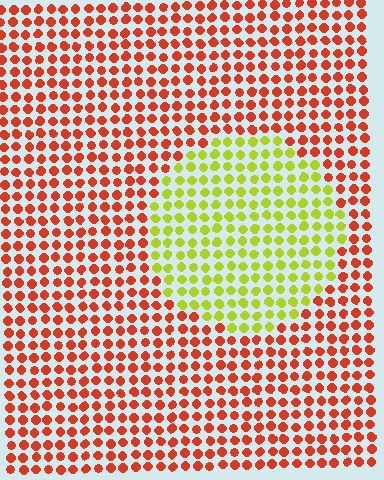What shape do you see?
I see a circle.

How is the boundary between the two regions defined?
The boundary is defined purely by a slight shift in hue (about 66 degrees). Spacing, size, and orientation are identical on both sides.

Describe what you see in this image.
The image is filled with small red elements in a uniform arrangement. A circle-shaped region is visible where the elements are tinted to a slightly different hue, forming a subtle color boundary.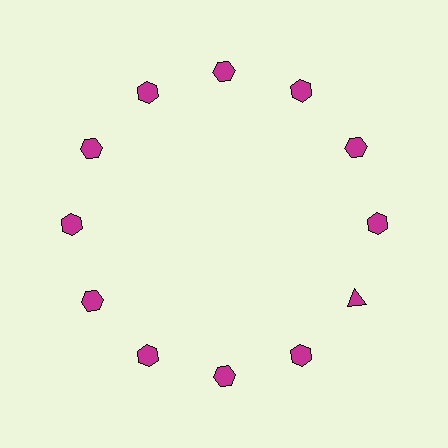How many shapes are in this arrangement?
There are 12 shapes arranged in a ring pattern.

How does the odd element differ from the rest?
It has a different shape: triangle instead of hexagon.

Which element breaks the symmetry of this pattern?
The magenta triangle at roughly the 4 o'clock position breaks the symmetry. All other shapes are magenta hexagons.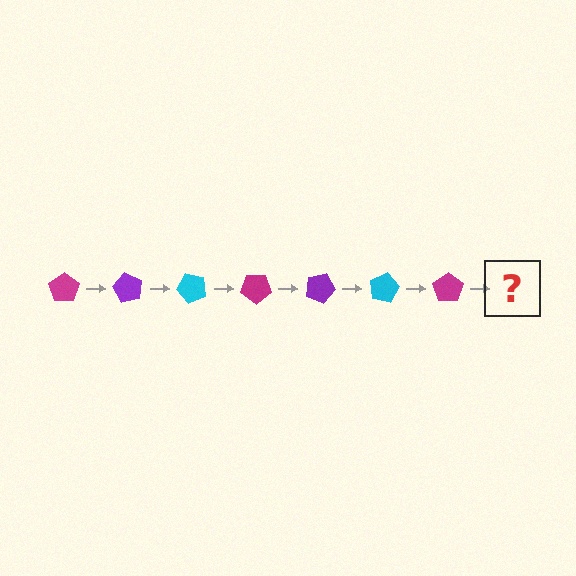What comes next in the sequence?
The next element should be a purple pentagon, rotated 420 degrees from the start.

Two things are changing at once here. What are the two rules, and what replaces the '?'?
The two rules are that it rotates 60 degrees each step and the color cycles through magenta, purple, and cyan. The '?' should be a purple pentagon, rotated 420 degrees from the start.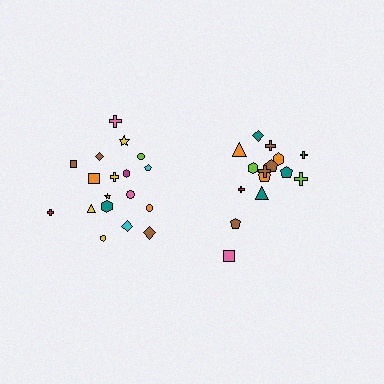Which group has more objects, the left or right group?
The left group.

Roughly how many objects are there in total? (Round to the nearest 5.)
Roughly 35 objects in total.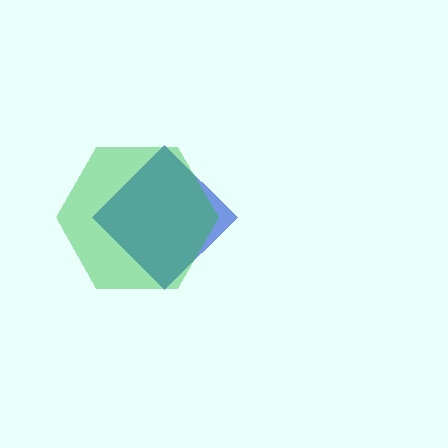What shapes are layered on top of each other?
The layered shapes are: a blue diamond, a green hexagon.